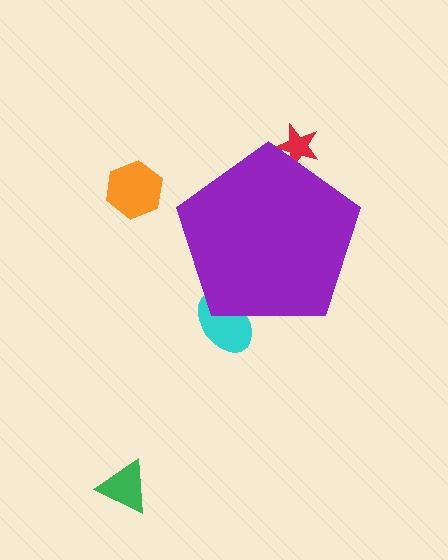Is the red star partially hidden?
Yes, the red star is partially hidden behind the purple pentagon.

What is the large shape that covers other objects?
A purple pentagon.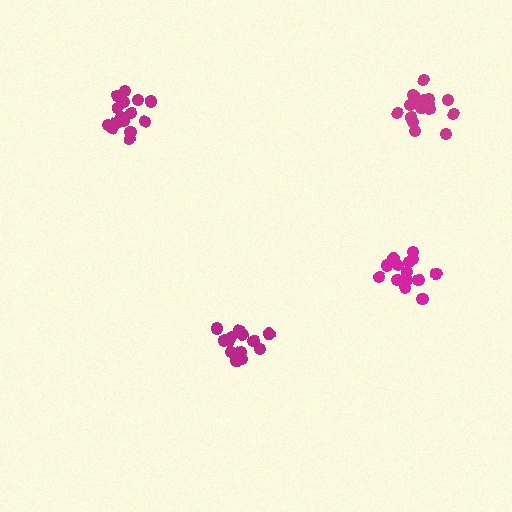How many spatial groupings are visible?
There are 4 spatial groupings.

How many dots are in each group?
Group 1: 15 dots, Group 2: 14 dots, Group 3: 17 dots, Group 4: 13 dots (59 total).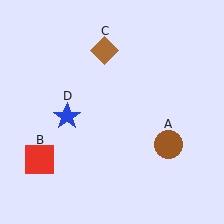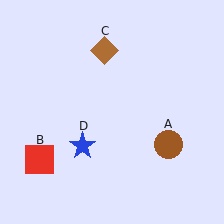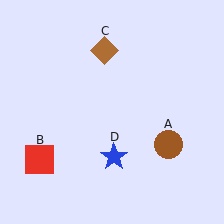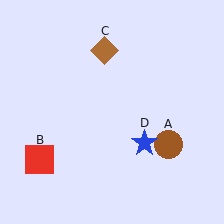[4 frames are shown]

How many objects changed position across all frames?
1 object changed position: blue star (object D).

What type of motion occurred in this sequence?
The blue star (object D) rotated counterclockwise around the center of the scene.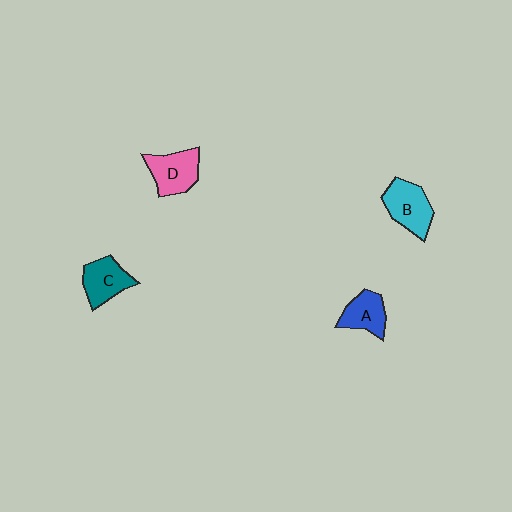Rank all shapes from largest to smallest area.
From largest to smallest: B (cyan), D (pink), C (teal), A (blue).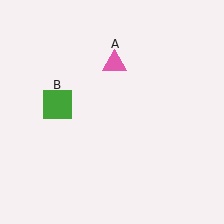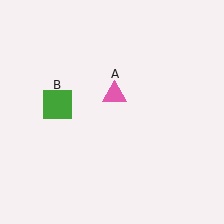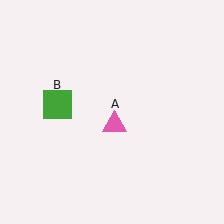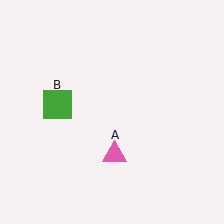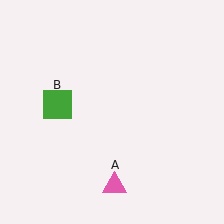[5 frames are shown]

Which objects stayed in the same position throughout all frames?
Green square (object B) remained stationary.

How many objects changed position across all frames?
1 object changed position: pink triangle (object A).